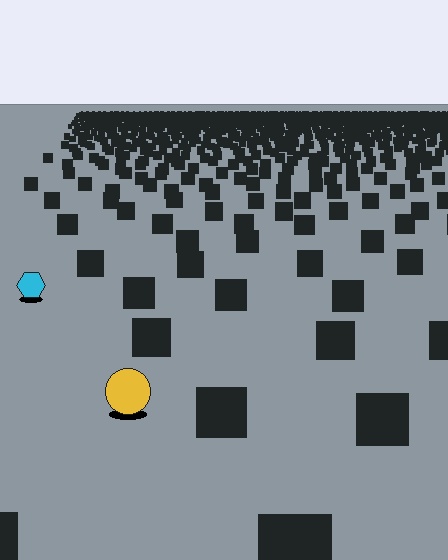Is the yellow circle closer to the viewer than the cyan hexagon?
Yes. The yellow circle is closer — you can tell from the texture gradient: the ground texture is coarser near it.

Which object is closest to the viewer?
The yellow circle is closest. The texture marks near it are larger and more spread out.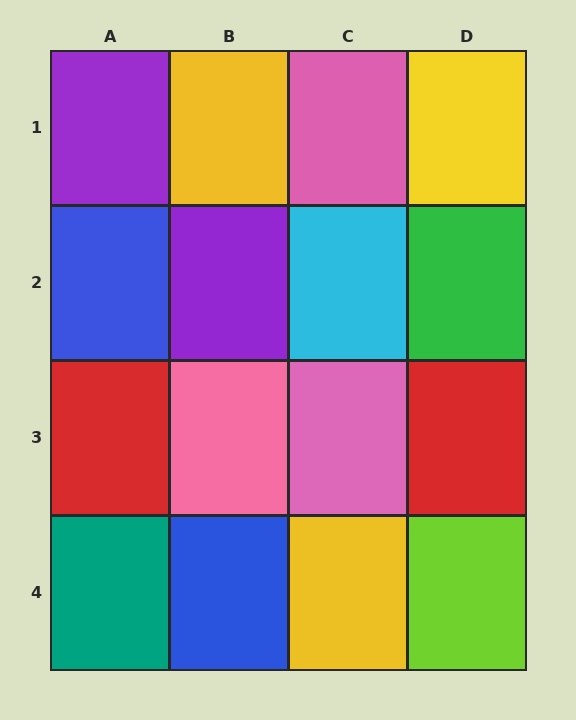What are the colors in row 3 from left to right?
Red, pink, pink, red.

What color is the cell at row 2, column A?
Blue.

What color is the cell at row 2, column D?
Green.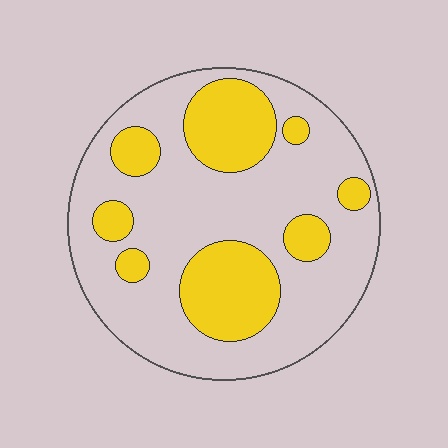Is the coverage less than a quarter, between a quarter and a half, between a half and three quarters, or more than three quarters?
Between a quarter and a half.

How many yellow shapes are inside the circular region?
8.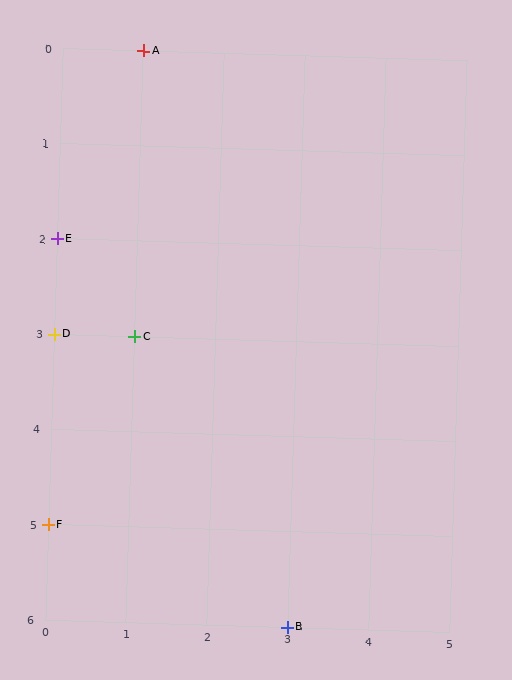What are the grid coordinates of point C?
Point C is at grid coordinates (1, 3).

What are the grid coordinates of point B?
Point B is at grid coordinates (3, 6).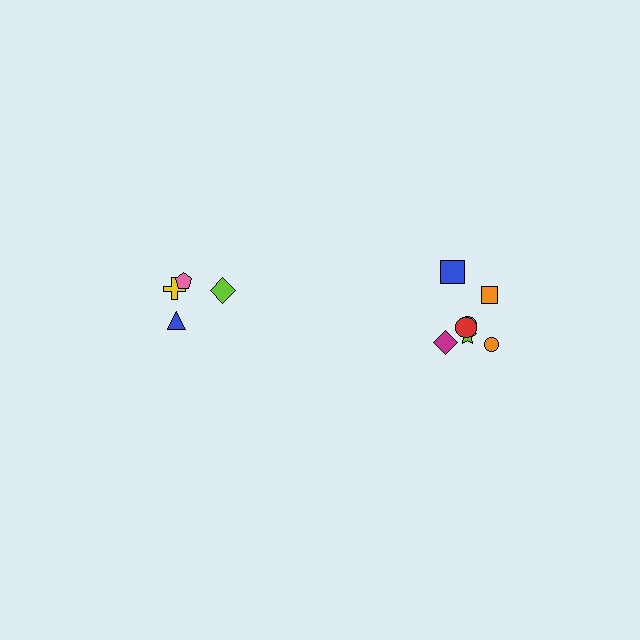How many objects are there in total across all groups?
There are 11 objects.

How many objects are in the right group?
There are 7 objects.